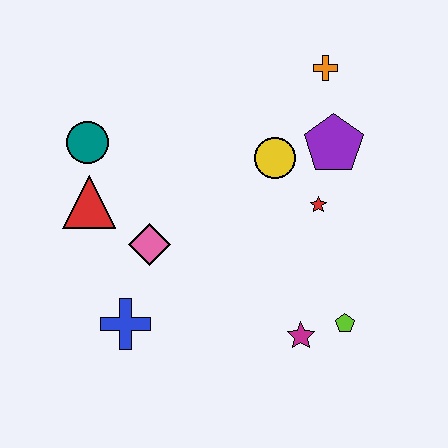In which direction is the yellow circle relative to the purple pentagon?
The yellow circle is to the left of the purple pentagon.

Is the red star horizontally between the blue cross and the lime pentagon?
Yes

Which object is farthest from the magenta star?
The teal circle is farthest from the magenta star.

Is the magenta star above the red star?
No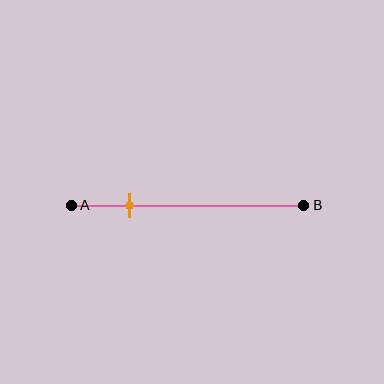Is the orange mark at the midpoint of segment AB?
No, the mark is at about 25% from A, not at the 50% midpoint.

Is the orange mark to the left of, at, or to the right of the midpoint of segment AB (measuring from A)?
The orange mark is to the left of the midpoint of segment AB.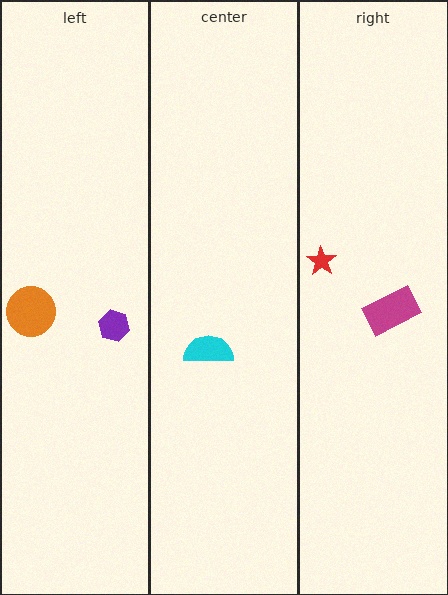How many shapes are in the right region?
2.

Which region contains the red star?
The right region.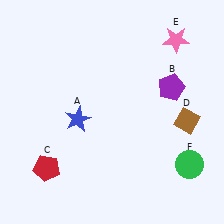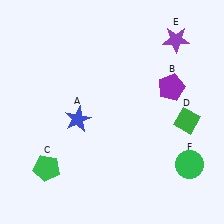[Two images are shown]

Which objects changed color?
C changed from red to green. D changed from brown to green. E changed from pink to purple.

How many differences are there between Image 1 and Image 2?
There are 3 differences between the two images.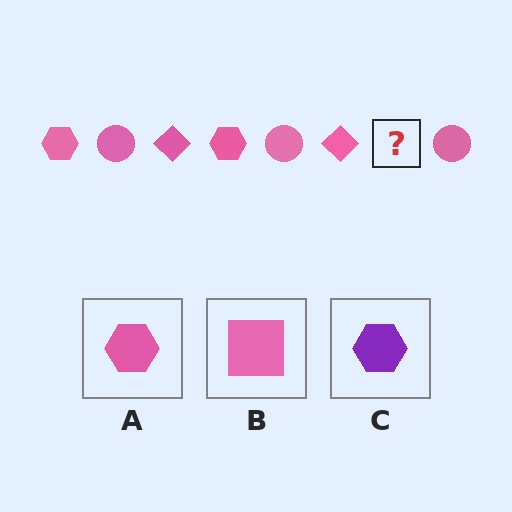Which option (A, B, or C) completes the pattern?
A.